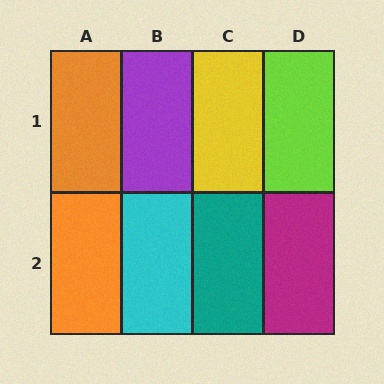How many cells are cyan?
1 cell is cyan.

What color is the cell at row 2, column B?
Cyan.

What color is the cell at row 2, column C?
Teal.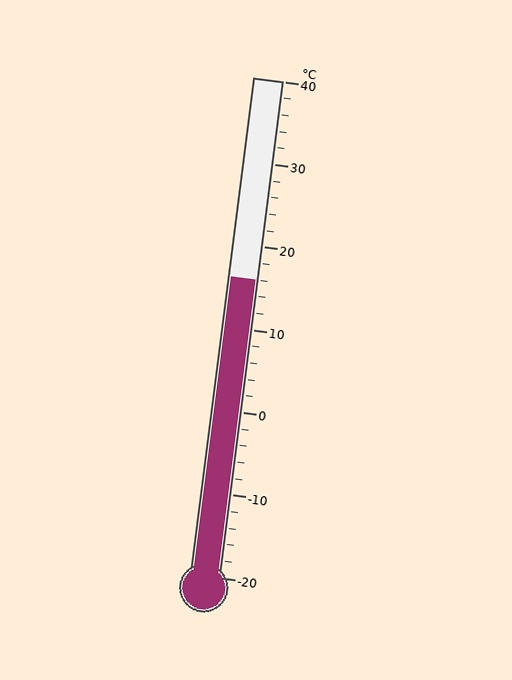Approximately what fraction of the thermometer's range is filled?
The thermometer is filled to approximately 60% of its range.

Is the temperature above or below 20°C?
The temperature is below 20°C.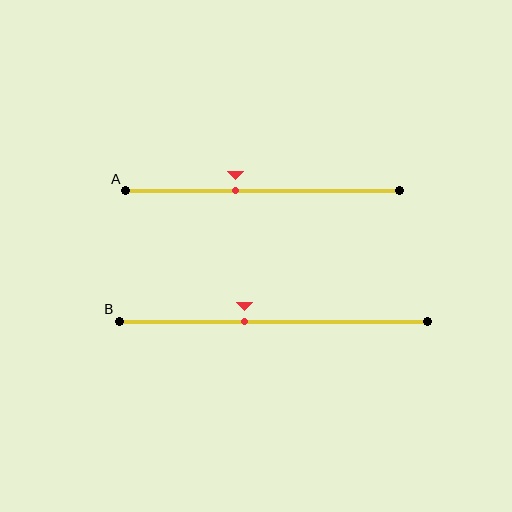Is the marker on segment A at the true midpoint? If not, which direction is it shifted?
No, the marker on segment A is shifted to the left by about 10% of the segment length.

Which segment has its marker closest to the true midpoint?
Segment B has its marker closest to the true midpoint.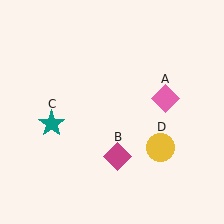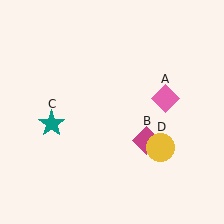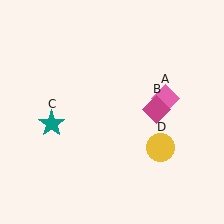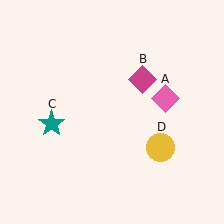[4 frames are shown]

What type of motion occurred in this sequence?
The magenta diamond (object B) rotated counterclockwise around the center of the scene.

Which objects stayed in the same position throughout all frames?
Pink diamond (object A) and teal star (object C) and yellow circle (object D) remained stationary.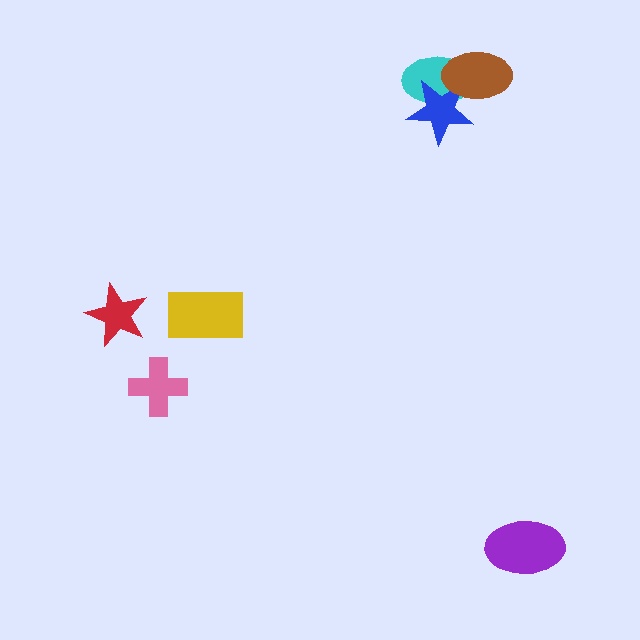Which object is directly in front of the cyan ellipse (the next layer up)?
The blue star is directly in front of the cyan ellipse.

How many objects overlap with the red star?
0 objects overlap with the red star.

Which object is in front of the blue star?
The brown ellipse is in front of the blue star.